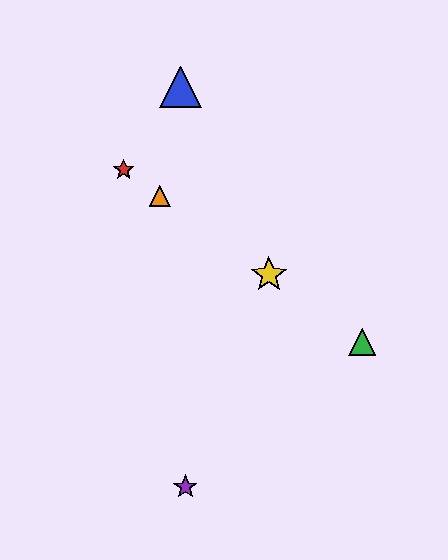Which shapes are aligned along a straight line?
The red star, the green triangle, the yellow star, the orange triangle are aligned along a straight line.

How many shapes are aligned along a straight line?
4 shapes (the red star, the green triangle, the yellow star, the orange triangle) are aligned along a straight line.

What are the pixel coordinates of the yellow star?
The yellow star is at (269, 275).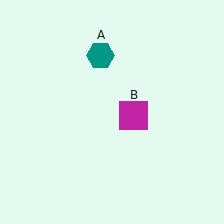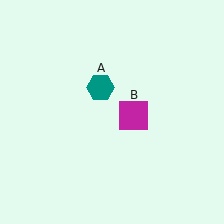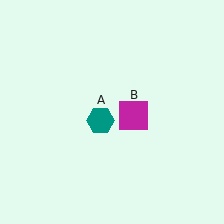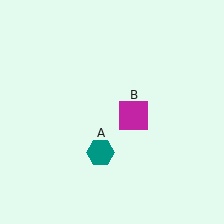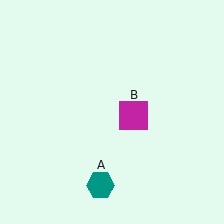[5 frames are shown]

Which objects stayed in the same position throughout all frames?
Magenta square (object B) remained stationary.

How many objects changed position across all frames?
1 object changed position: teal hexagon (object A).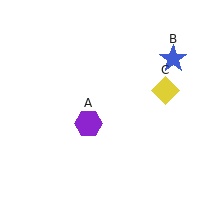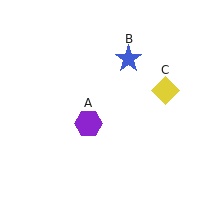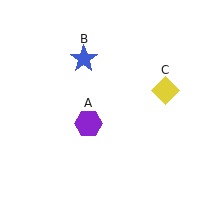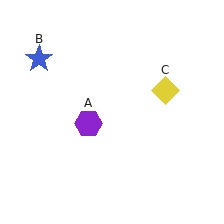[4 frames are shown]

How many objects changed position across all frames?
1 object changed position: blue star (object B).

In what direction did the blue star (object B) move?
The blue star (object B) moved left.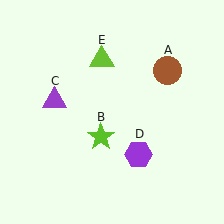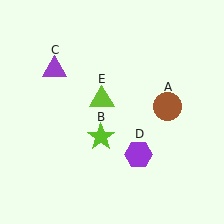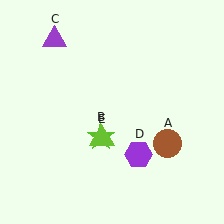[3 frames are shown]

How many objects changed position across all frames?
3 objects changed position: brown circle (object A), purple triangle (object C), lime triangle (object E).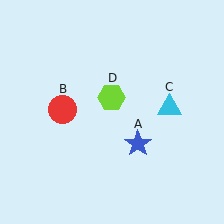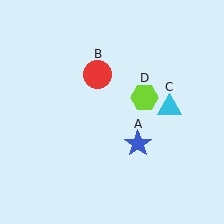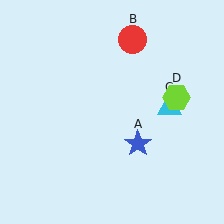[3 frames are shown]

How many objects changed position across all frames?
2 objects changed position: red circle (object B), lime hexagon (object D).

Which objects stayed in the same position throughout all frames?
Blue star (object A) and cyan triangle (object C) remained stationary.